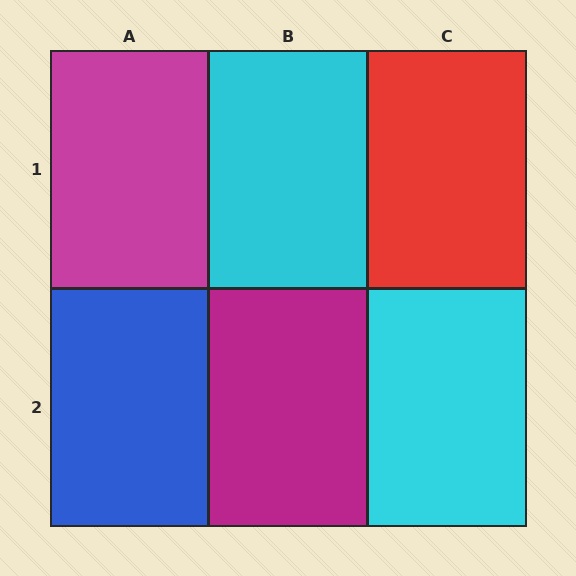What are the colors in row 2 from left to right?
Blue, magenta, cyan.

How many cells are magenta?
2 cells are magenta.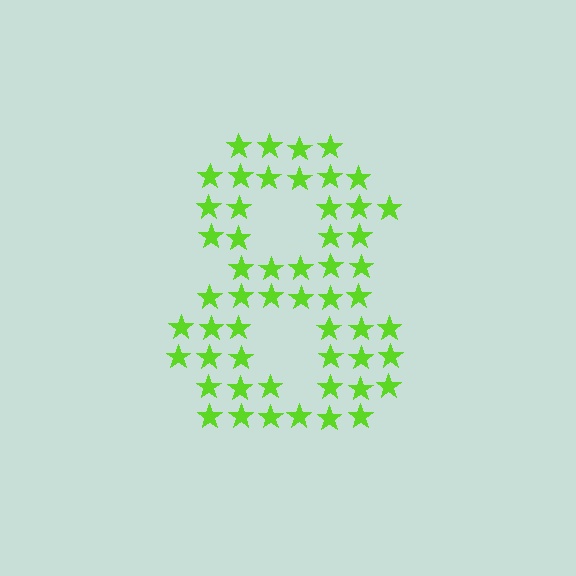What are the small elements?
The small elements are stars.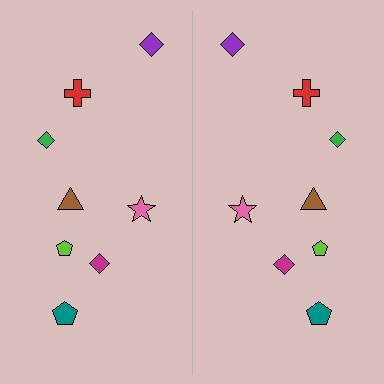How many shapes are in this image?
There are 16 shapes in this image.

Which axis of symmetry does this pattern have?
The pattern has a vertical axis of symmetry running through the center of the image.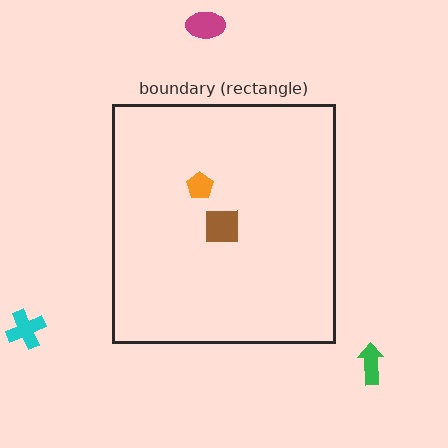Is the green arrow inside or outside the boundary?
Outside.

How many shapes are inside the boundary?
2 inside, 3 outside.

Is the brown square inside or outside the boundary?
Inside.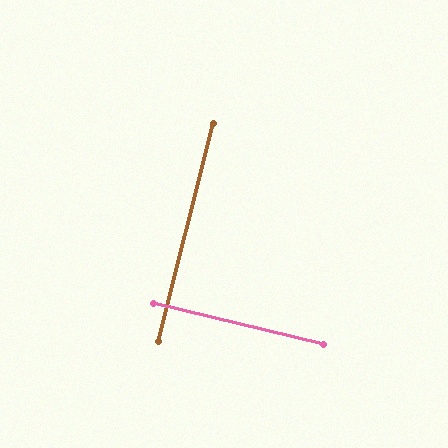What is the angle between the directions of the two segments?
Approximately 89 degrees.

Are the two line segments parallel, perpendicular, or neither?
Perpendicular — they meet at approximately 89°.